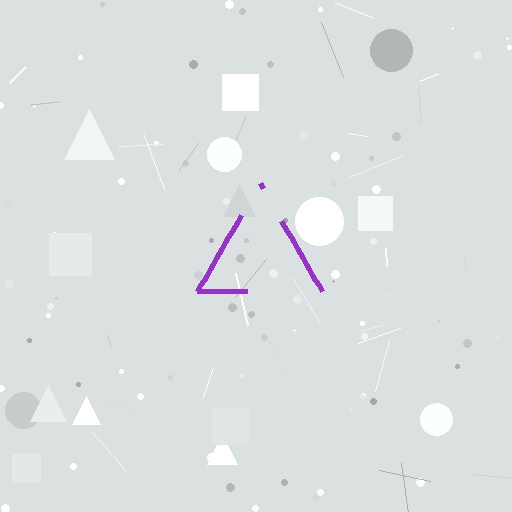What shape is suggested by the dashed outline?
The dashed outline suggests a triangle.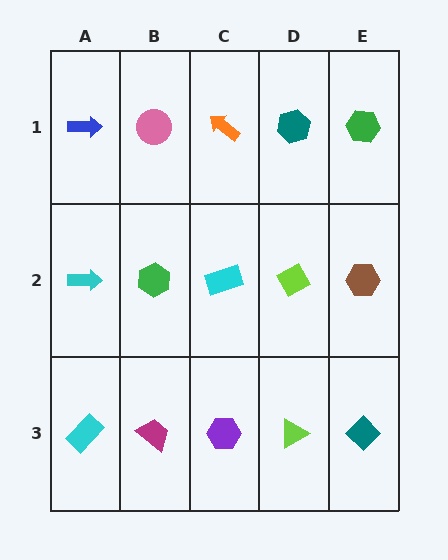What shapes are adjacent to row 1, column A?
A cyan arrow (row 2, column A), a pink circle (row 1, column B).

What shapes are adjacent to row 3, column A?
A cyan arrow (row 2, column A), a magenta trapezoid (row 3, column B).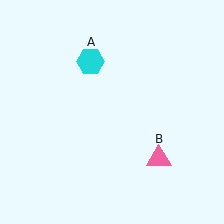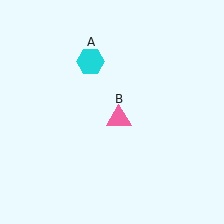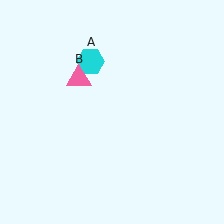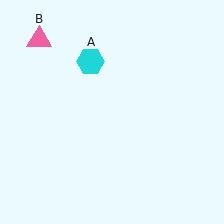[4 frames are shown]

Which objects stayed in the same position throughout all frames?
Cyan hexagon (object A) remained stationary.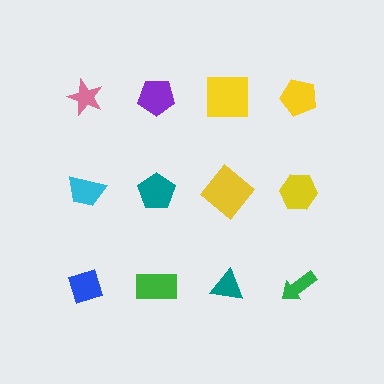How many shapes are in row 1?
4 shapes.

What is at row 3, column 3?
A teal triangle.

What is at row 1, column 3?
A yellow square.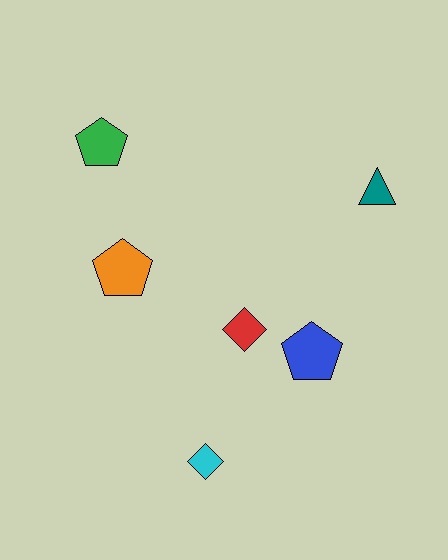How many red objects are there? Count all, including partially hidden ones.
There is 1 red object.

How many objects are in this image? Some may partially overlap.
There are 6 objects.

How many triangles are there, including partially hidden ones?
There is 1 triangle.